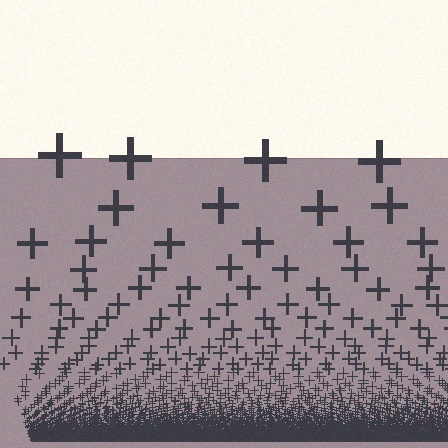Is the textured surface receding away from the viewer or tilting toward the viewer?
The surface appears to tilt toward the viewer. Texture elements get larger and sparser toward the top.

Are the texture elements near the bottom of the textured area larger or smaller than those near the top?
Smaller. The gradient is inverted — elements near the bottom are smaller and denser.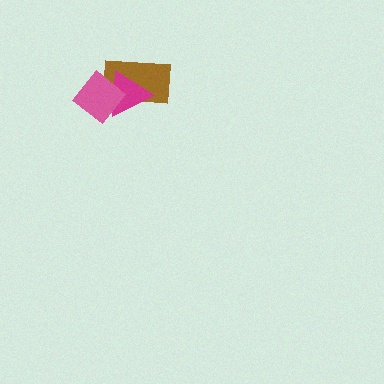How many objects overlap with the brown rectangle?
2 objects overlap with the brown rectangle.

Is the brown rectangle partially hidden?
Yes, it is partially covered by another shape.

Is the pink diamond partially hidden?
No, no other shape covers it.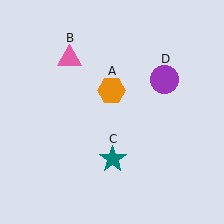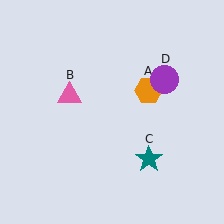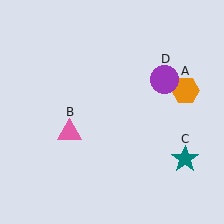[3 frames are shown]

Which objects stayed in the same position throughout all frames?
Purple circle (object D) remained stationary.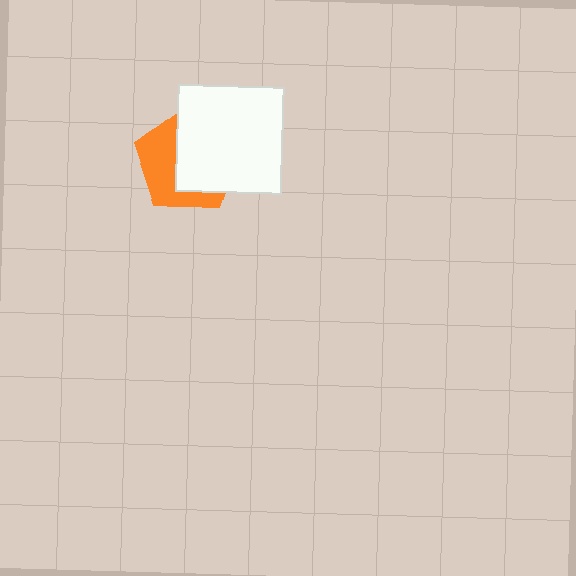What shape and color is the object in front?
The object in front is a white square.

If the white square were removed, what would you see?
You would see the complete orange pentagon.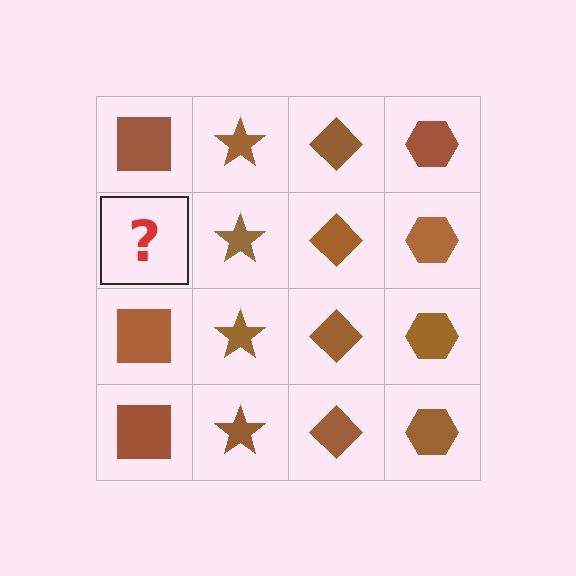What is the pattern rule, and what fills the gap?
The rule is that each column has a consistent shape. The gap should be filled with a brown square.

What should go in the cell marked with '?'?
The missing cell should contain a brown square.